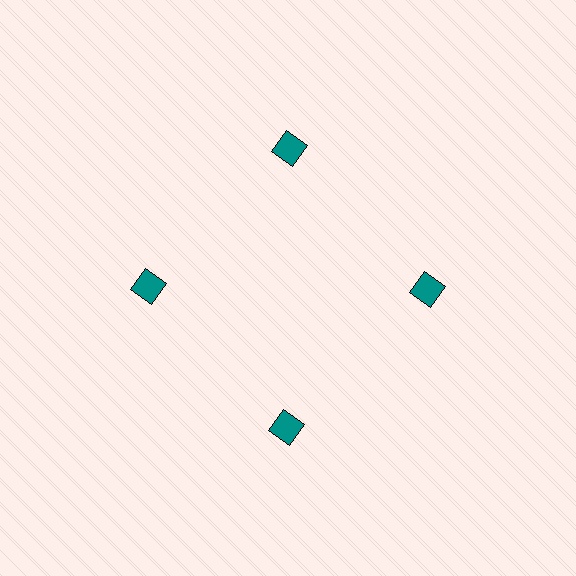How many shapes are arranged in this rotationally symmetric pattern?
There are 4 shapes, arranged in 4 groups of 1.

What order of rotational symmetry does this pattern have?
This pattern has 4-fold rotational symmetry.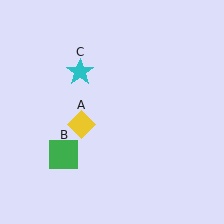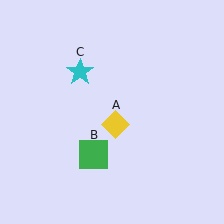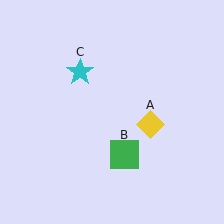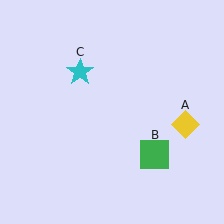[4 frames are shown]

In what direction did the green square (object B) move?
The green square (object B) moved right.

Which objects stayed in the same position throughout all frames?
Cyan star (object C) remained stationary.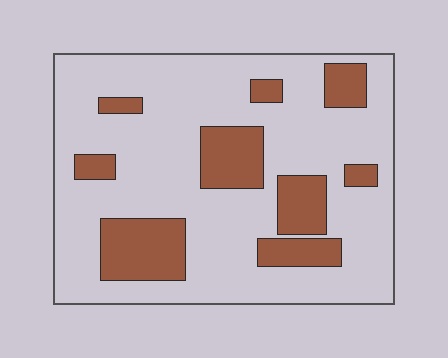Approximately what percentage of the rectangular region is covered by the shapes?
Approximately 25%.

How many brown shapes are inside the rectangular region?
9.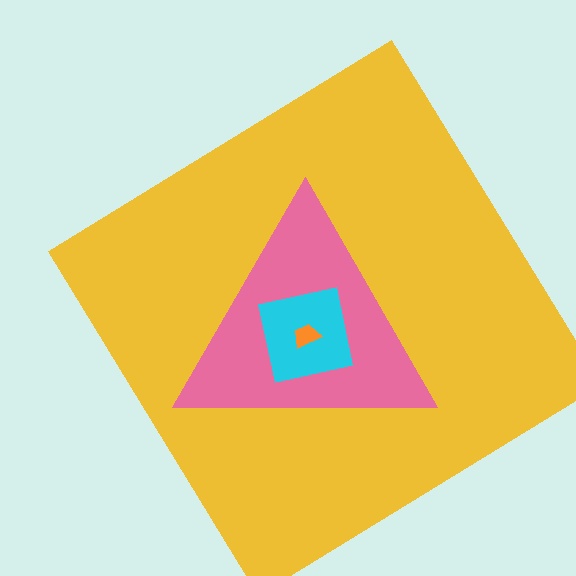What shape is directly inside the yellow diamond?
The pink triangle.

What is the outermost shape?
The yellow diamond.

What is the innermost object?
The orange trapezoid.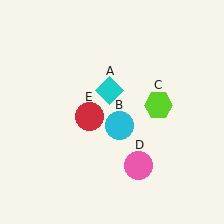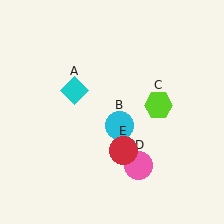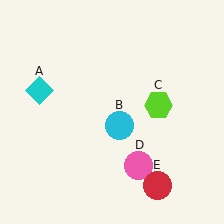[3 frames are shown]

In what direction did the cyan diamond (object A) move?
The cyan diamond (object A) moved left.